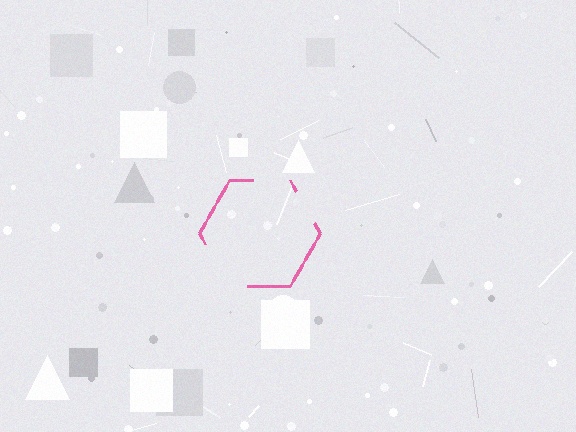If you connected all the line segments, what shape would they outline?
They would outline a hexagon.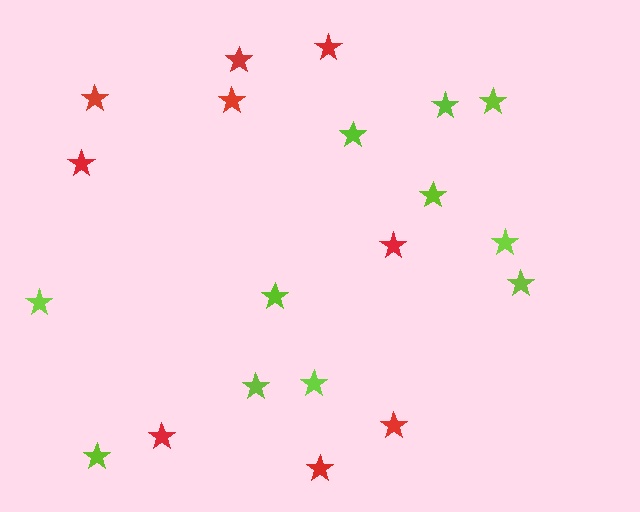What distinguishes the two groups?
There are 2 groups: one group of red stars (9) and one group of lime stars (11).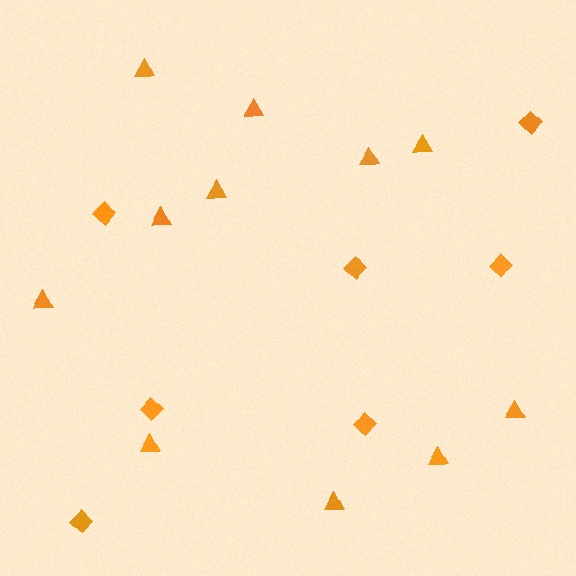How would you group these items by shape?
There are 2 groups: one group of diamonds (7) and one group of triangles (11).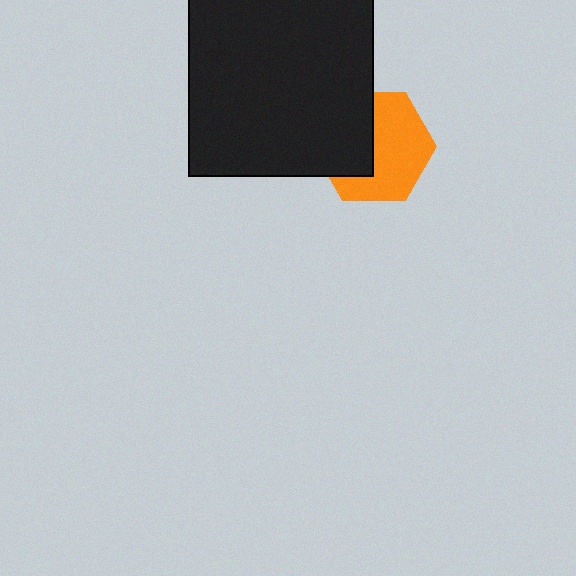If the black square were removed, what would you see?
You would see the complete orange hexagon.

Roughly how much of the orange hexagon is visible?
About half of it is visible (roughly 59%).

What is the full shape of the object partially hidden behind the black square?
The partially hidden object is an orange hexagon.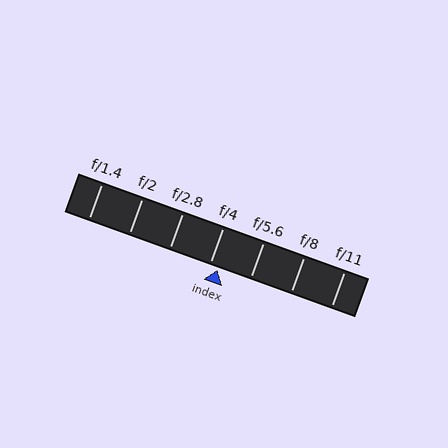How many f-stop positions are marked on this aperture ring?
There are 7 f-stop positions marked.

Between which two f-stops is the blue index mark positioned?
The index mark is between f/4 and f/5.6.